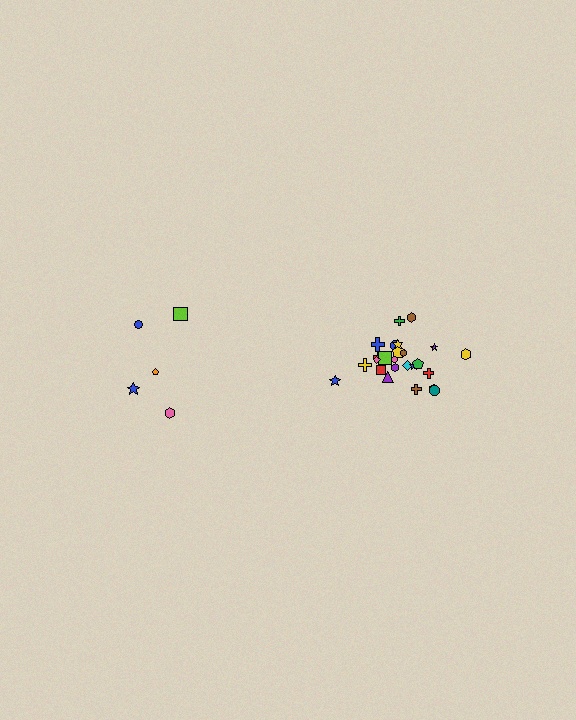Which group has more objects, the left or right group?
The right group.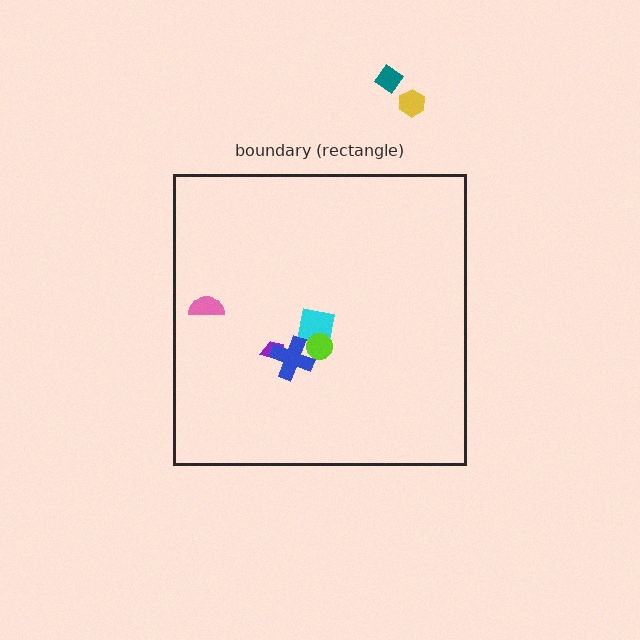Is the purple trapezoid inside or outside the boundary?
Inside.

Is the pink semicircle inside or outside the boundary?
Inside.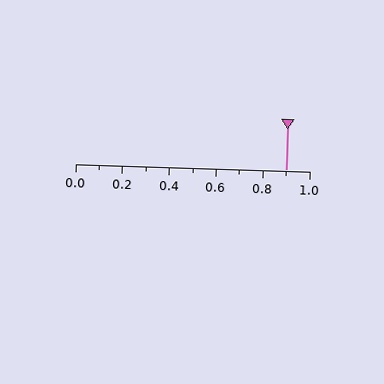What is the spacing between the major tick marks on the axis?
The major ticks are spaced 0.2 apart.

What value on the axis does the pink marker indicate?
The marker indicates approximately 0.9.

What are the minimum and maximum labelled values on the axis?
The axis runs from 0.0 to 1.0.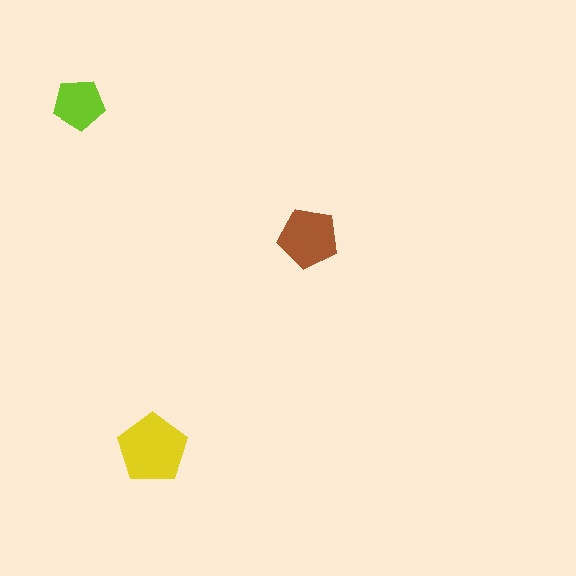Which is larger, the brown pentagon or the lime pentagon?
The brown one.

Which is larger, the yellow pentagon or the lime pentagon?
The yellow one.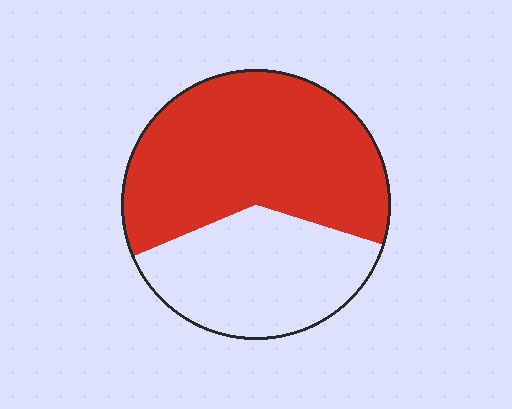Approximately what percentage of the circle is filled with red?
Approximately 60%.